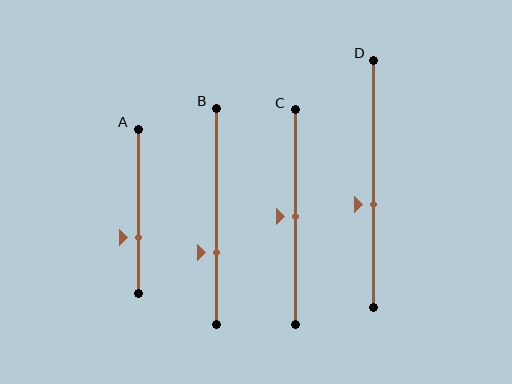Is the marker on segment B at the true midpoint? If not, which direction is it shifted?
No, the marker on segment B is shifted downward by about 17% of the segment length.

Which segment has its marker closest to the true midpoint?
Segment C has its marker closest to the true midpoint.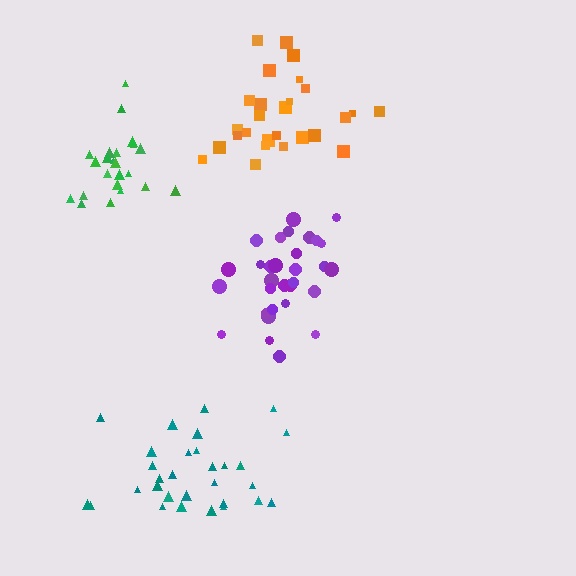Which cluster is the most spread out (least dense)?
Teal.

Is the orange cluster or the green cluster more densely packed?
Green.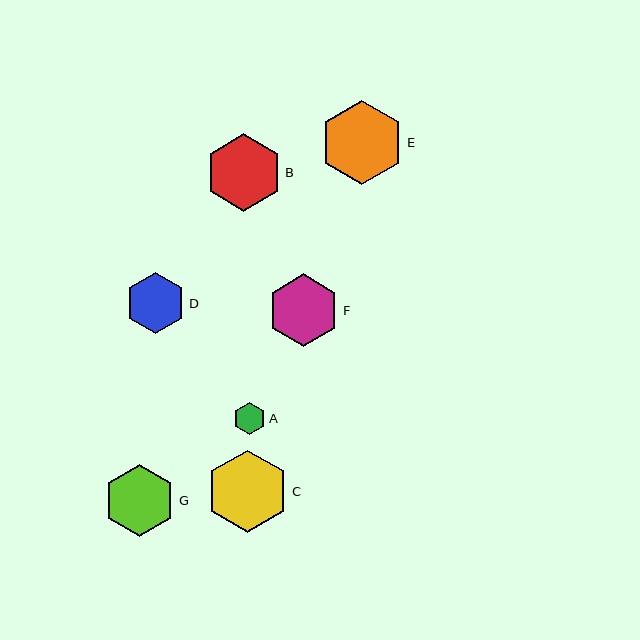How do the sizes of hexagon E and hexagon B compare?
Hexagon E and hexagon B are approximately the same size.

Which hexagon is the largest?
Hexagon E is the largest with a size of approximately 84 pixels.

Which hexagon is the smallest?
Hexagon A is the smallest with a size of approximately 32 pixels.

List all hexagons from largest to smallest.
From largest to smallest: E, C, B, F, G, D, A.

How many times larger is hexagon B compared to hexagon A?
Hexagon B is approximately 2.4 times the size of hexagon A.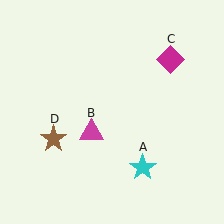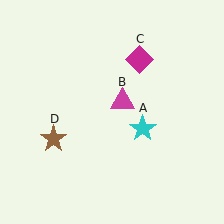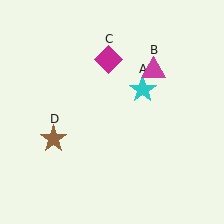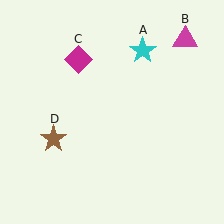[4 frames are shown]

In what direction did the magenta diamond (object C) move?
The magenta diamond (object C) moved left.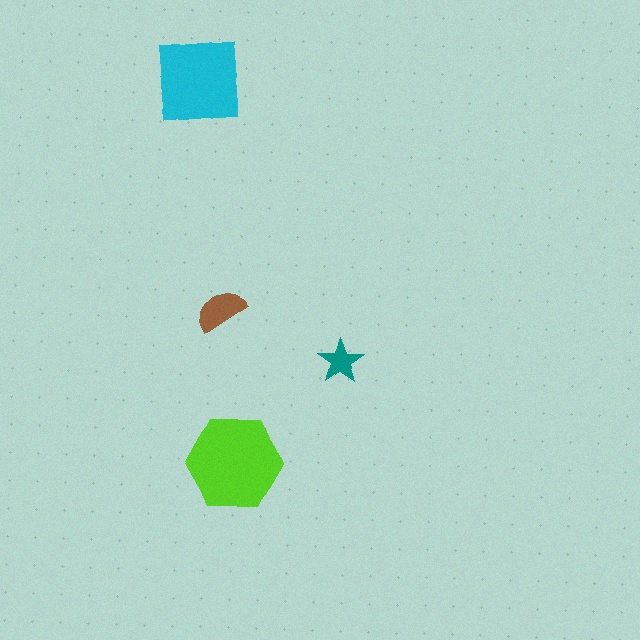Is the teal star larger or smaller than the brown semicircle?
Smaller.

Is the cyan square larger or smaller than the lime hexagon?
Smaller.